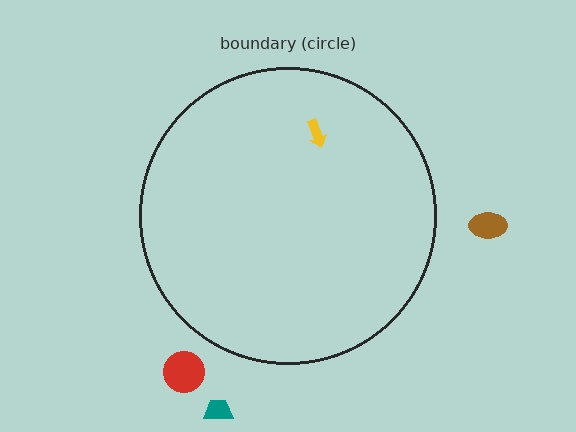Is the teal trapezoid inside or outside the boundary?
Outside.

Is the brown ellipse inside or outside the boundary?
Outside.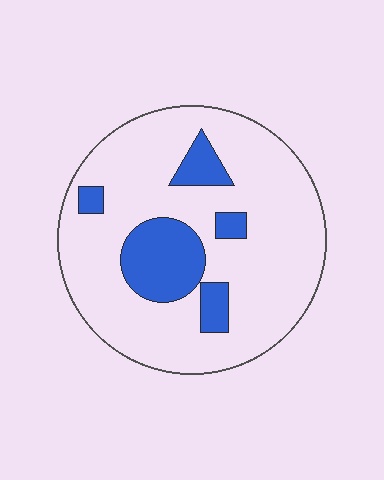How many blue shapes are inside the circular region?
5.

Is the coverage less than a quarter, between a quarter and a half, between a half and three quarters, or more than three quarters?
Less than a quarter.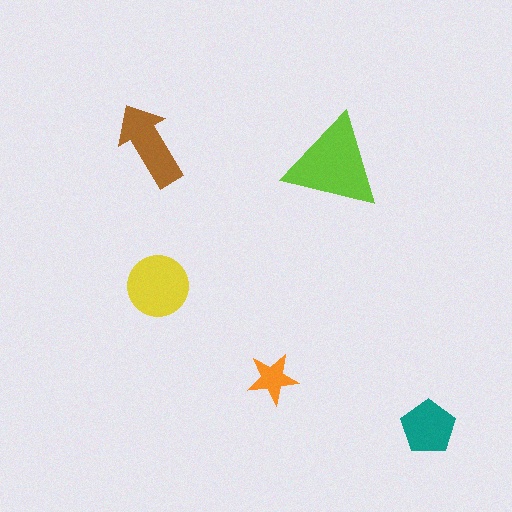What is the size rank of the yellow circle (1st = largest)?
2nd.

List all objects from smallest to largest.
The orange star, the teal pentagon, the brown arrow, the yellow circle, the lime triangle.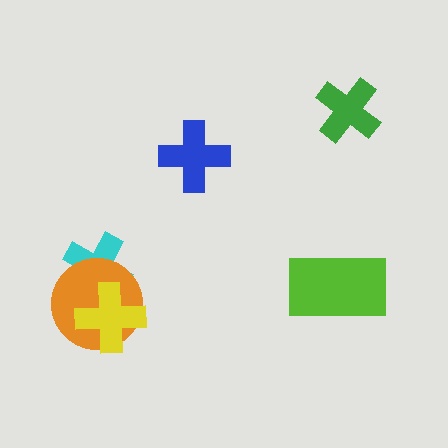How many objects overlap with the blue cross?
0 objects overlap with the blue cross.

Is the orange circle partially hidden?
Yes, it is partially covered by another shape.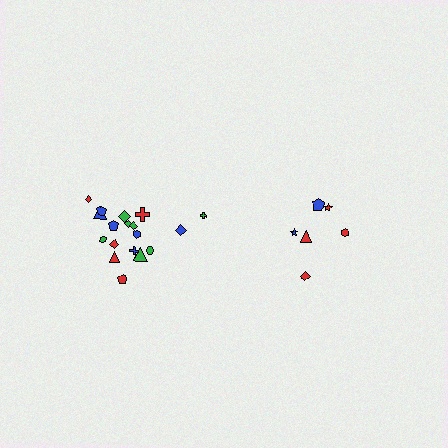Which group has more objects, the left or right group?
The left group.